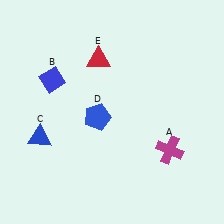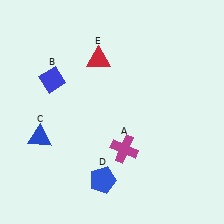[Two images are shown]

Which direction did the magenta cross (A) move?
The magenta cross (A) moved left.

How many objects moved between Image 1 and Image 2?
2 objects moved between the two images.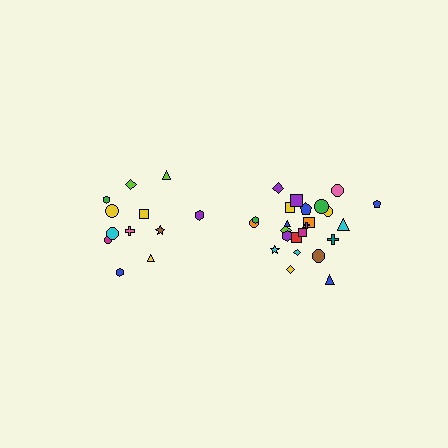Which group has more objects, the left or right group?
The right group.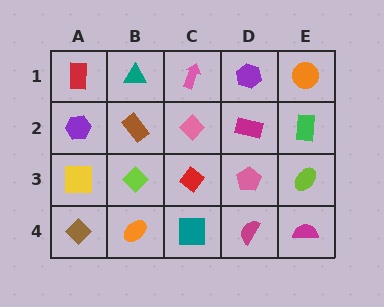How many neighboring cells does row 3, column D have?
4.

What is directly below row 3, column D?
A magenta semicircle.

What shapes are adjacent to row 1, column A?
A purple hexagon (row 2, column A), a teal triangle (row 1, column B).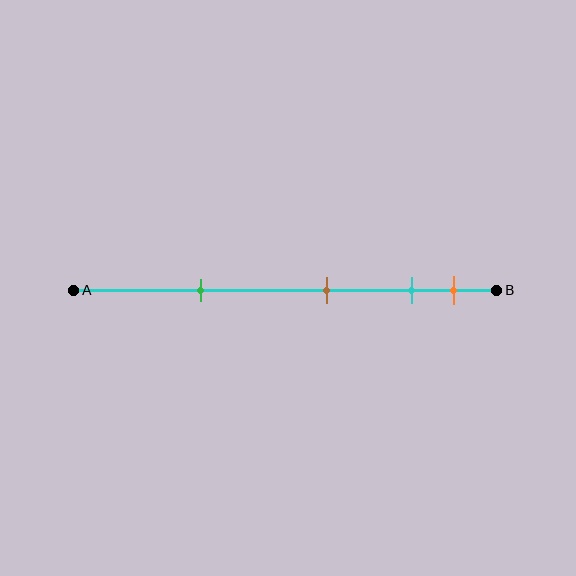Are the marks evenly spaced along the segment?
No, the marks are not evenly spaced.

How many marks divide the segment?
There are 4 marks dividing the segment.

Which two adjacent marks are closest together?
The cyan and orange marks are the closest adjacent pair.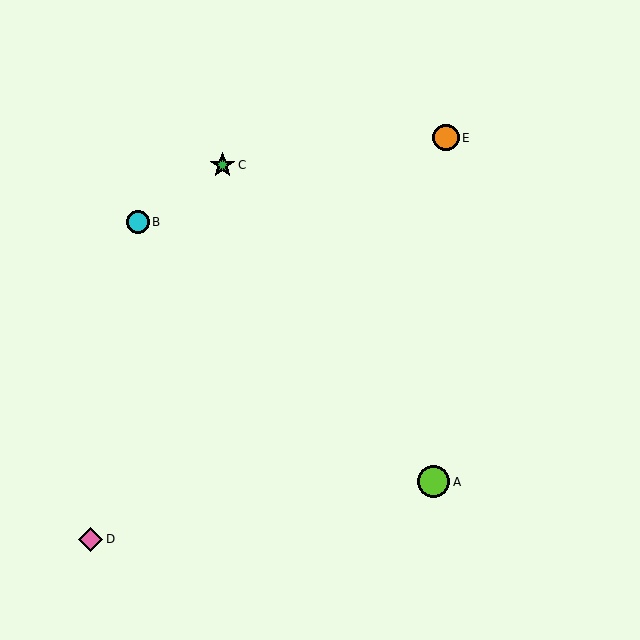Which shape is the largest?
The lime circle (labeled A) is the largest.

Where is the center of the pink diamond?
The center of the pink diamond is at (91, 539).